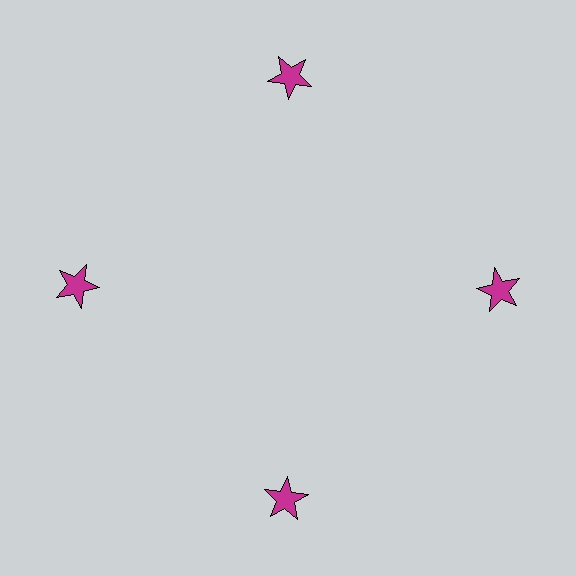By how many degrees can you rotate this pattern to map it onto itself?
The pattern maps onto itself every 90 degrees of rotation.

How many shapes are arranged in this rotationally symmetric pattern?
There are 4 shapes, arranged in 4 groups of 1.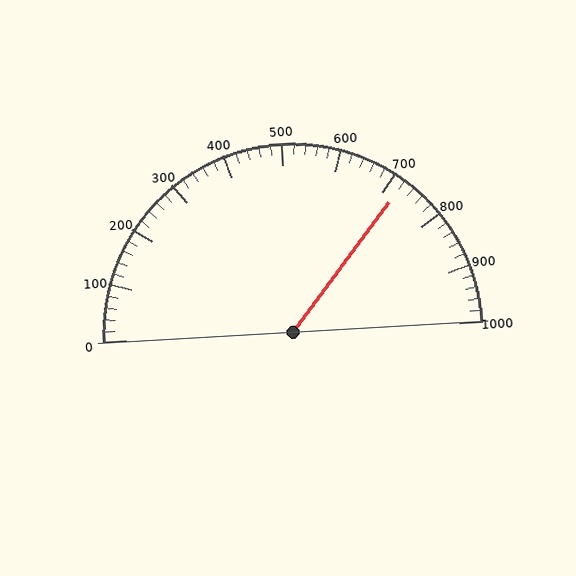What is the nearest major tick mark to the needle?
The nearest major tick mark is 700.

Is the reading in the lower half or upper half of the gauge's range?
The reading is in the upper half of the range (0 to 1000).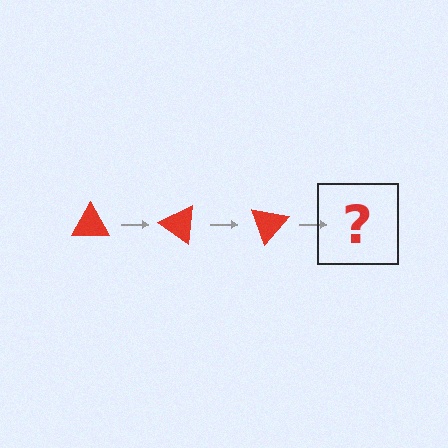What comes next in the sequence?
The next element should be a red triangle rotated 105 degrees.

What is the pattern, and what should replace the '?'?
The pattern is that the triangle rotates 35 degrees each step. The '?' should be a red triangle rotated 105 degrees.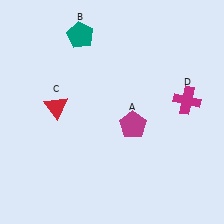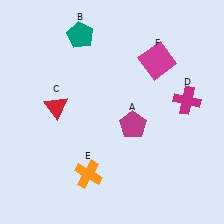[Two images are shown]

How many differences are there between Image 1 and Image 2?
There are 2 differences between the two images.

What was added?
An orange cross (E), a magenta square (F) were added in Image 2.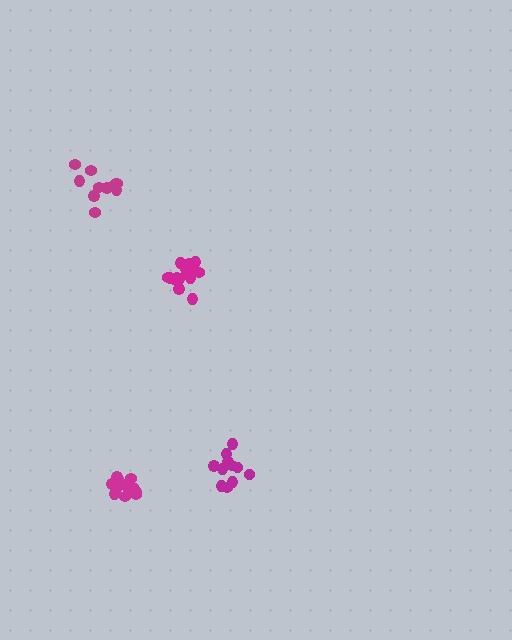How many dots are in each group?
Group 1: 11 dots, Group 2: 14 dots, Group 3: 11 dots, Group 4: 16 dots (52 total).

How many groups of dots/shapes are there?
There are 4 groups.